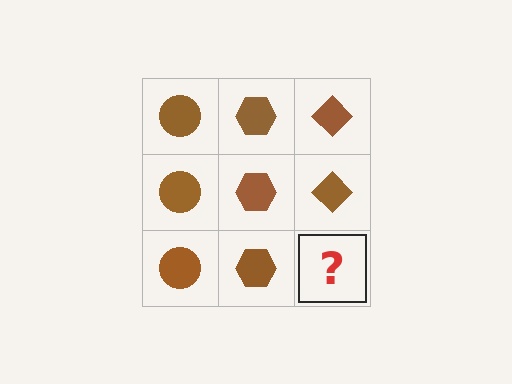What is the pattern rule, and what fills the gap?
The rule is that each column has a consistent shape. The gap should be filled with a brown diamond.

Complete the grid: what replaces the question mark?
The question mark should be replaced with a brown diamond.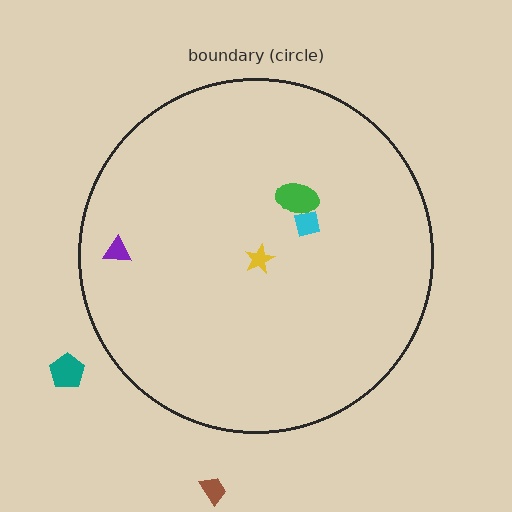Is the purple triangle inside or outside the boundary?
Inside.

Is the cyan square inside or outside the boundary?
Inside.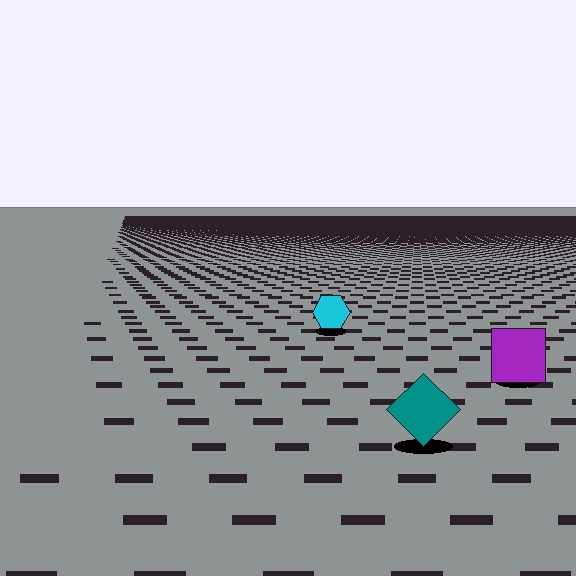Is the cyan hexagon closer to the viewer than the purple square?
No. The purple square is closer — you can tell from the texture gradient: the ground texture is coarser near it.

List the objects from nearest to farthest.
From nearest to farthest: the teal diamond, the purple square, the cyan hexagon.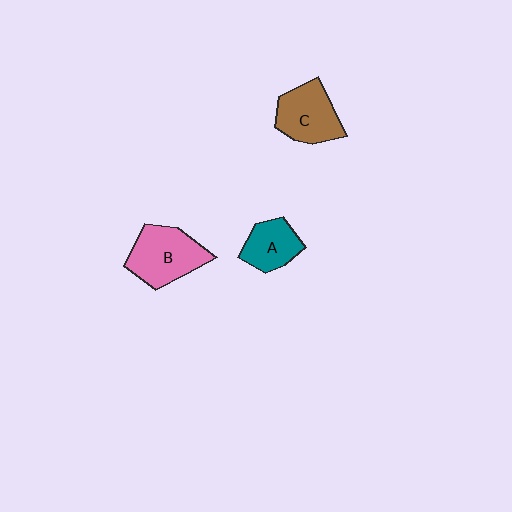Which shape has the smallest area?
Shape A (teal).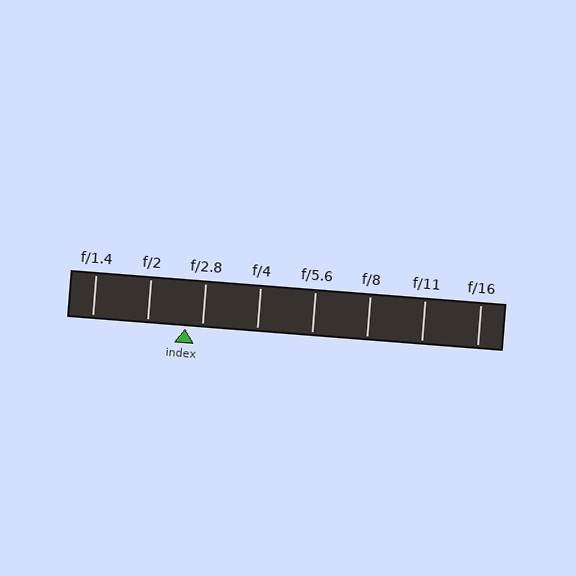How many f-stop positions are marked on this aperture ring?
There are 8 f-stop positions marked.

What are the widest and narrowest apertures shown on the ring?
The widest aperture shown is f/1.4 and the narrowest is f/16.